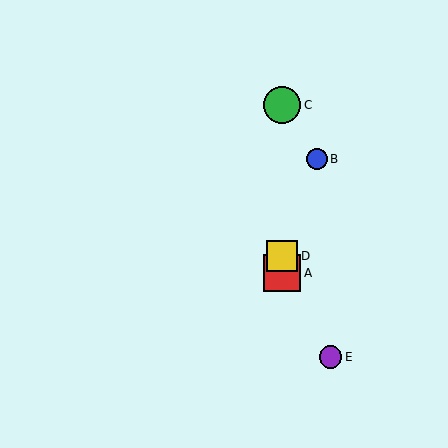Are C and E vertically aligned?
No, C is at x≈282 and E is at x≈330.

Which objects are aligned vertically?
Objects A, C, D are aligned vertically.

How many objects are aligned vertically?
3 objects (A, C, D) are aligned vertically.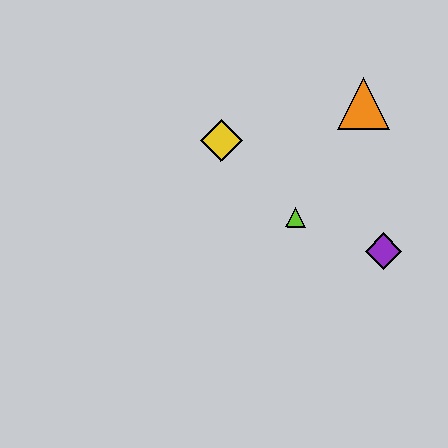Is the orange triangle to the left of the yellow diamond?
No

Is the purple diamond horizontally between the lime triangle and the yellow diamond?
No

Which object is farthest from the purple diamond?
The yellow diamond is farthest from the purple diamond.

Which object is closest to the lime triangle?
The purple diamond is closest to the lime triangle.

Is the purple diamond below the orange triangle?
Yes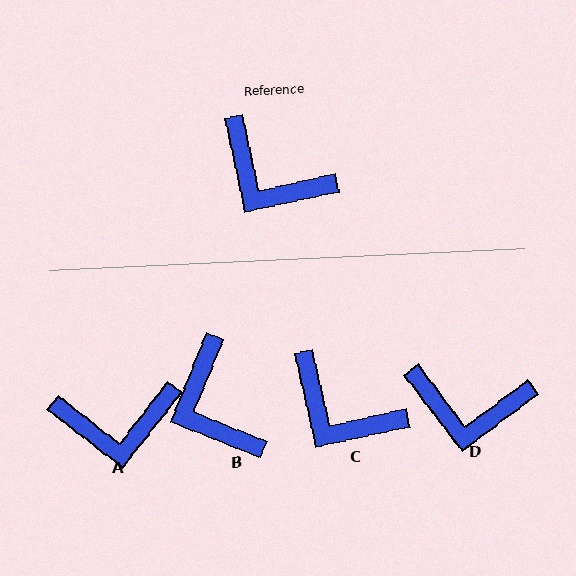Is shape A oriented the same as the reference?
No, it is off by about 40 degrees.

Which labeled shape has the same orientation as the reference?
C.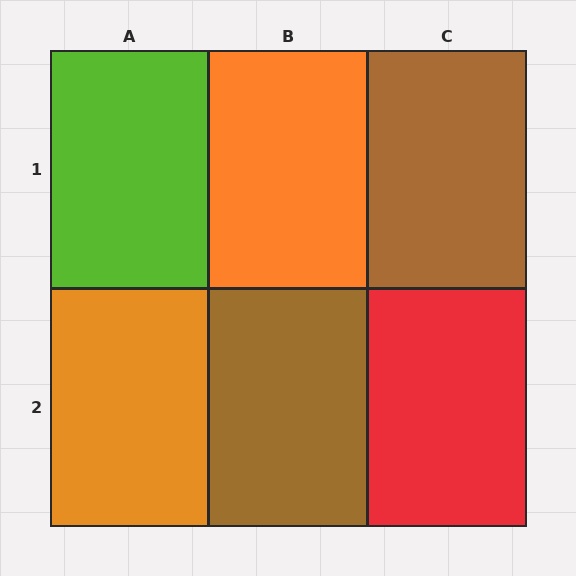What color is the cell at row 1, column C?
Brown.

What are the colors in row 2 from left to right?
Orange, brown, red.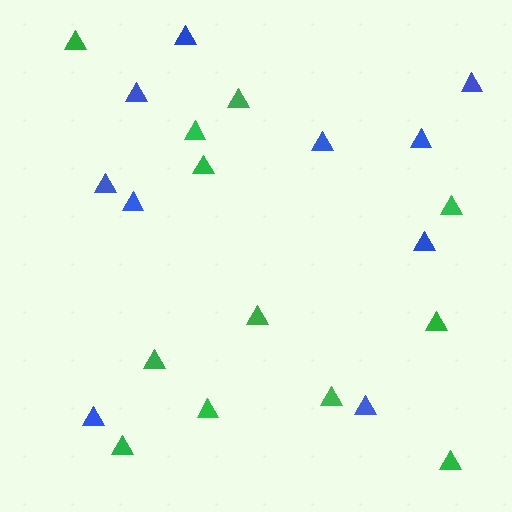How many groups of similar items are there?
There are 2 groups: one group of blue triangles (10) and one group of green triangles (12).